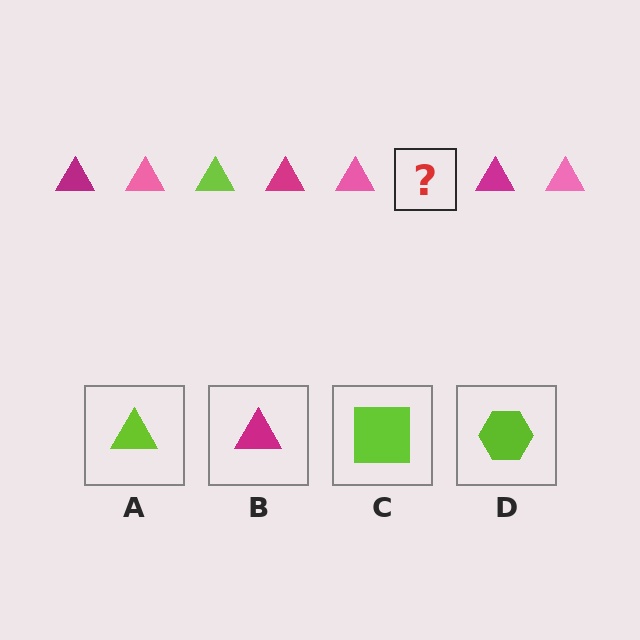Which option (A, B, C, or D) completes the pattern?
A.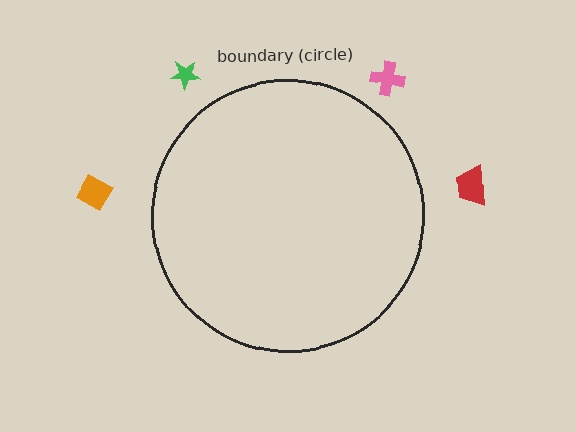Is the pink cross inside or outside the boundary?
Outside.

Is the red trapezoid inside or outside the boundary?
Outside.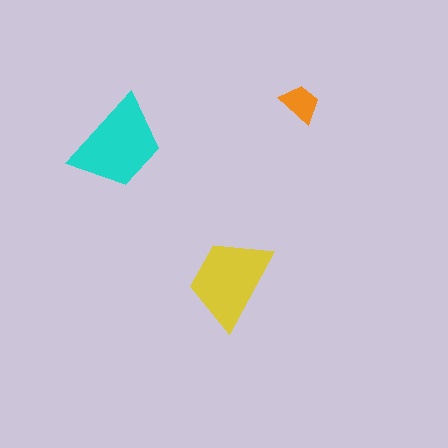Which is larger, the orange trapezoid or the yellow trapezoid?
The yellow one.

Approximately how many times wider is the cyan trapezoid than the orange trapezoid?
About 2.5 times wider.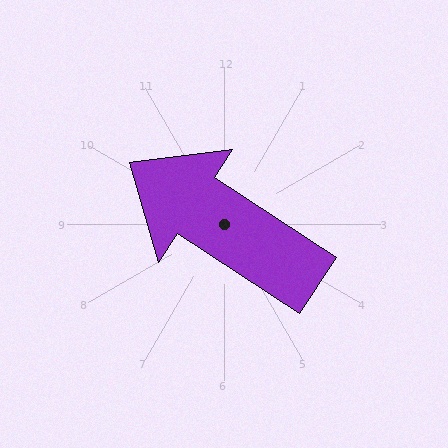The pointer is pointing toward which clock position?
Roughly 10 o'clock.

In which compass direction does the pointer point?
Northwest.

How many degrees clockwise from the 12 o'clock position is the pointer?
Approximately 303 degrees.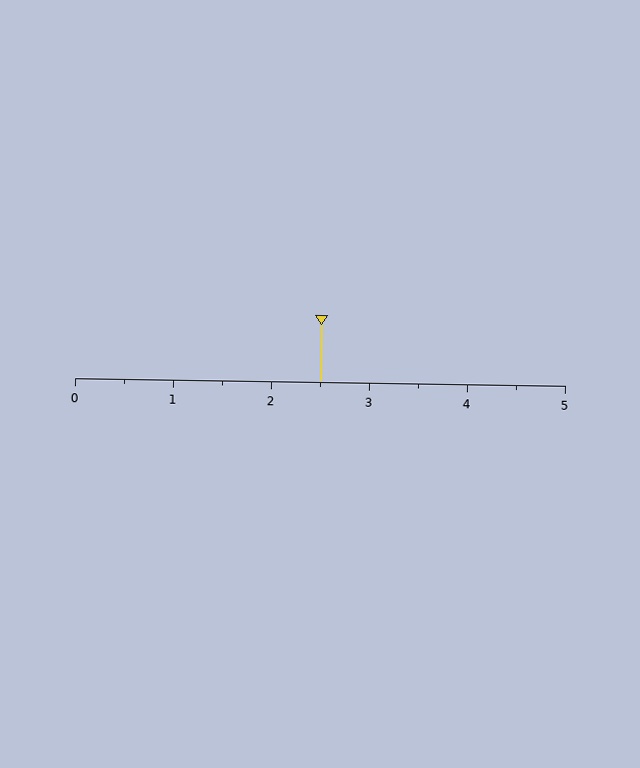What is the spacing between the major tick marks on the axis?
The major ticks are spaced 1 apart.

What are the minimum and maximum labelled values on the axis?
The axis runs from 0 to 5.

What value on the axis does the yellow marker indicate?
The marker indicates approximately 2.5.